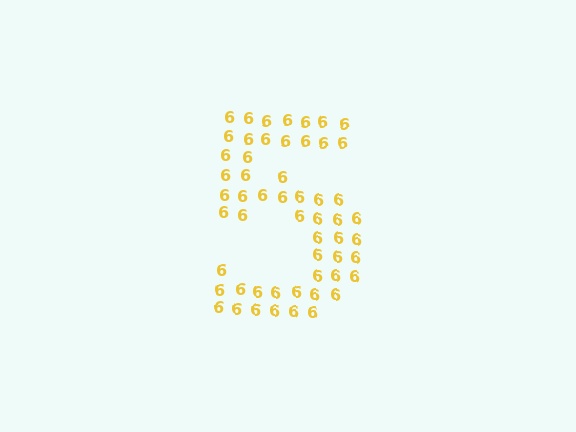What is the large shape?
The large shape is the digit 5.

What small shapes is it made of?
It is made of small digit 6's.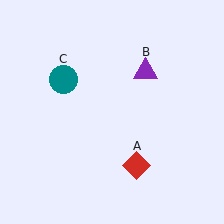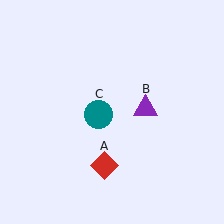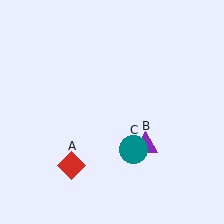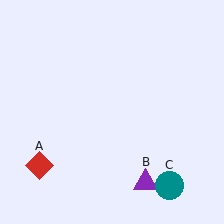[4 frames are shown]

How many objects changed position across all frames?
3 objects changed position: red diamond (object A), purple triangle (object B), teal circle (object C).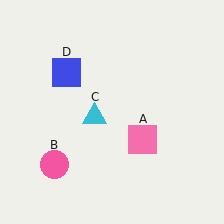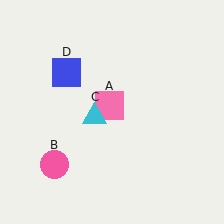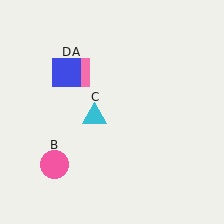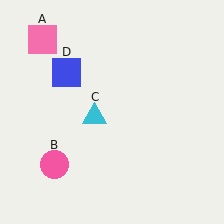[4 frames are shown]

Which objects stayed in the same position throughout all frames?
Pink circle (object B) and cyan triangle (object C) and blue square (object D) remained stationary.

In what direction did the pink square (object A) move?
The pink square (object A) moved up and to the left.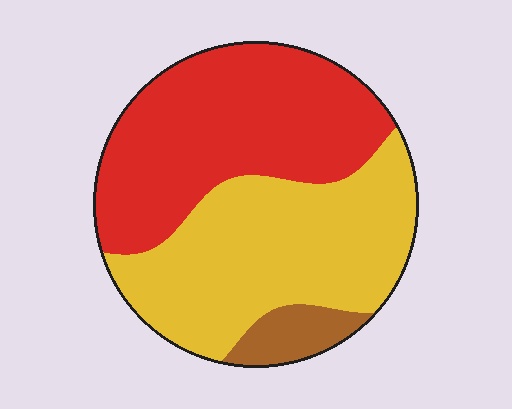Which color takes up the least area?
Brown, at roughly 5%.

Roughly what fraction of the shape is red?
Red takes up about one half (1/2) of the shape.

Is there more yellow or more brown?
Yellow.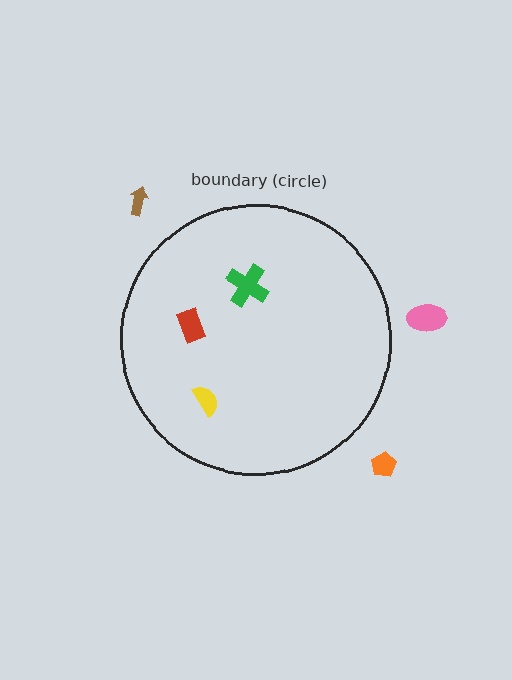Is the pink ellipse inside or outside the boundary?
Outside.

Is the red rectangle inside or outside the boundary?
Inside.